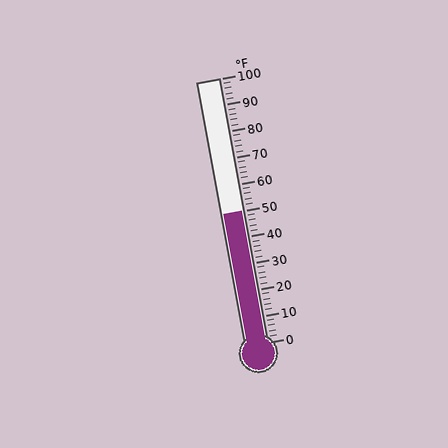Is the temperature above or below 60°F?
The temperature is below 60°F.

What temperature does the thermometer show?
The thermometer shows approximately 50°F.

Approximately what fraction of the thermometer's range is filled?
The thermometer is filled to approximately 50% of its range.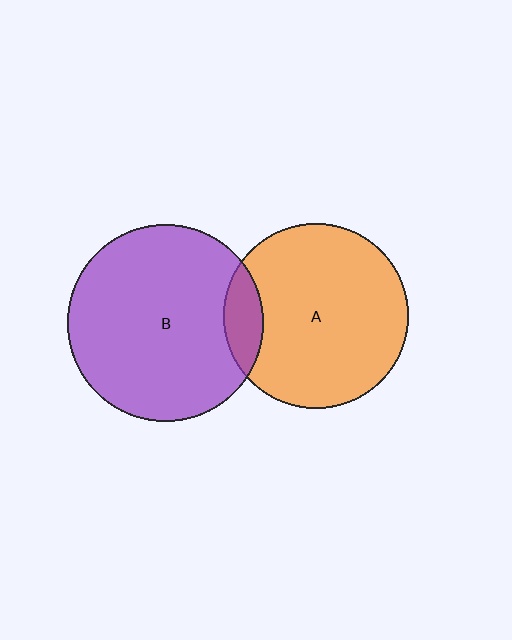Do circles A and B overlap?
Yes.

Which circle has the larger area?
Circle B (purple).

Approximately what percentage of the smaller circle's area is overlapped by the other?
Approximately 10%.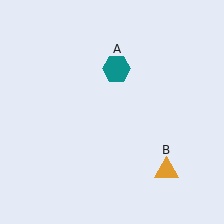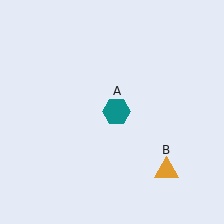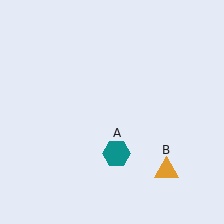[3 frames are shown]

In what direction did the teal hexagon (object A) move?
The teal hexagon (object A) moved down.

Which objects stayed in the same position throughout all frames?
Orange triangle (object B) remained stationary.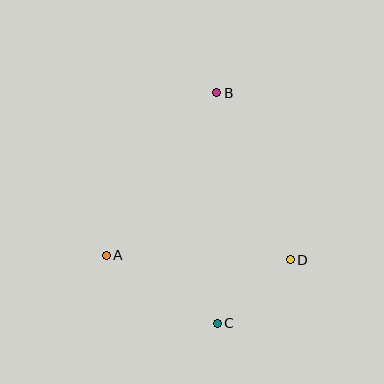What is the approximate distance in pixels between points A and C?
The distance between A and C is approximately 130 pixels.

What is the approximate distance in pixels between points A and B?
The distance between A and B is approximately 197 pixels.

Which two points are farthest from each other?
Points B and C are farthest from each other.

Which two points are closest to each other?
Points C and D are closest to each other.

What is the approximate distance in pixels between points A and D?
The distance between A and D is approximately 184 pixels.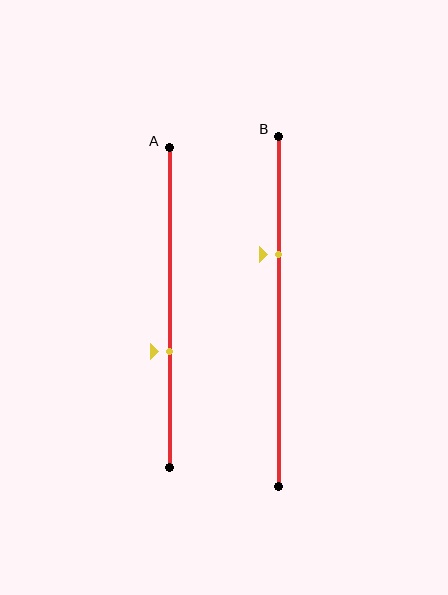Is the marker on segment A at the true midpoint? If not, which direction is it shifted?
No, the marker on segment A is shifted downward by about 14% of the segment length.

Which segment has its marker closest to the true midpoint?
Segment A has its marker closest to the true midpoint.